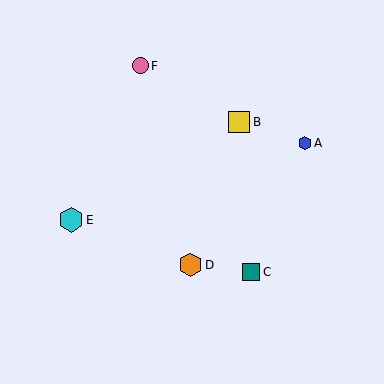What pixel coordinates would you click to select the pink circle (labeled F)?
Click at (140, 66) to select the pink circle F.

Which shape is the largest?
The cyan hexagon (labeled E) is the largest.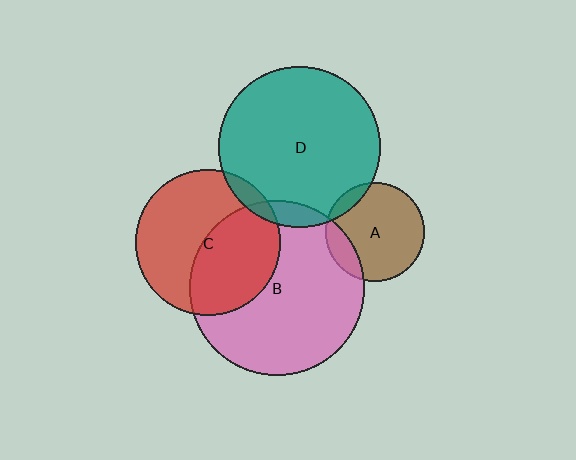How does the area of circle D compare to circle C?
Approximately 1.2 times.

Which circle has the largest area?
Circle B (pink).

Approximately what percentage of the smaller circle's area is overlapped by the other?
Approximately 15%.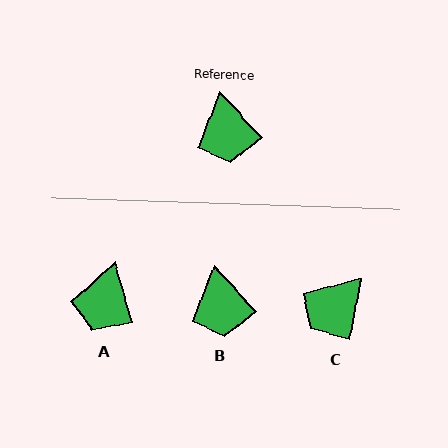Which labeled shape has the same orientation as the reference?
B.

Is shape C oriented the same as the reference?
No, it is off by about 54 degrees.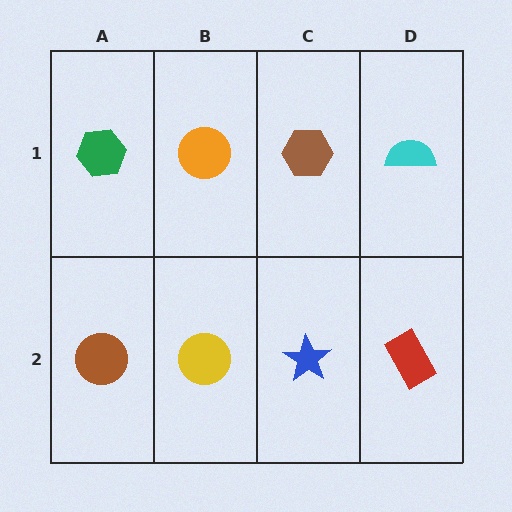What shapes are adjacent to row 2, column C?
A brown hexagon (row 1, column C), a yellow circle (row 2, column B), a red rectangle (row 2, column D).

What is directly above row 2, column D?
A cyan semicircle.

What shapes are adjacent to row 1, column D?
A red rectangle (row 2, column D), a brown hexagon (row 1, column C).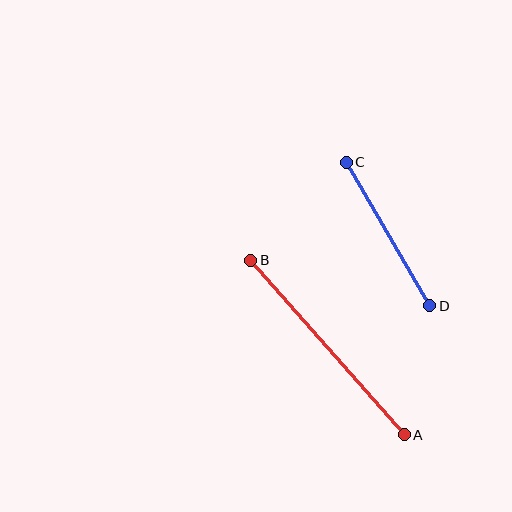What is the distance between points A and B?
The distance is approximately 232 pixels.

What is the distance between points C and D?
The distance is approximately 166 pixels.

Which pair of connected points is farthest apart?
Points A and B are farthest apart.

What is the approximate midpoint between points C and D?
The midpoint is at approximately (388, 234) pixels.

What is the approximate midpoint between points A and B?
The midpoint is at approximately (327, 348) pixels.